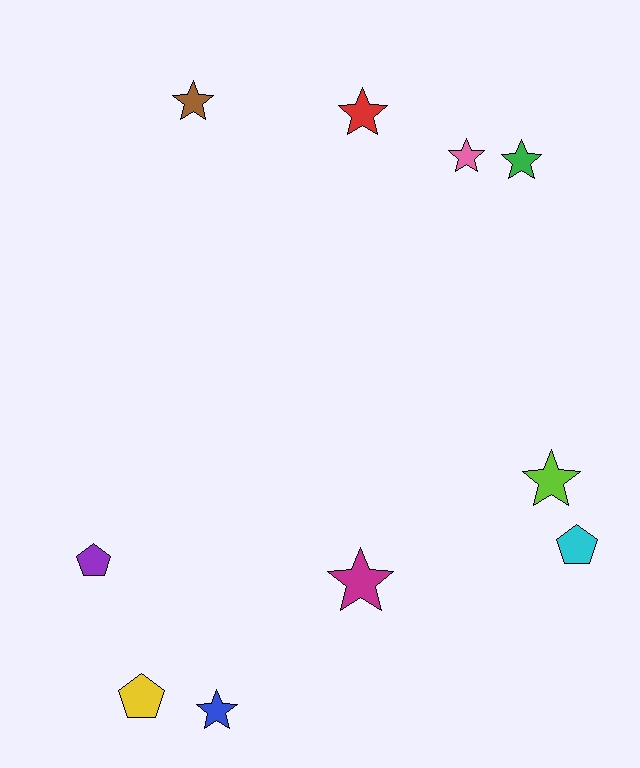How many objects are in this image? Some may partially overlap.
There are 10 objects.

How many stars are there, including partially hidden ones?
There are 7 stars.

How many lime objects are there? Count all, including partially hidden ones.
There is 1 lime object.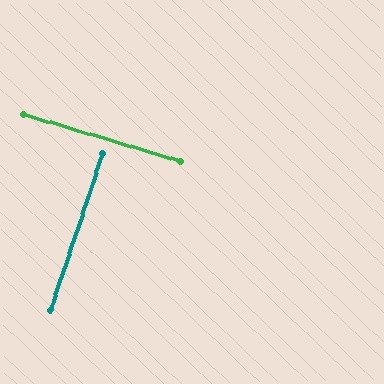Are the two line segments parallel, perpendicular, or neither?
Perpendicular — they meet at approximately 88°.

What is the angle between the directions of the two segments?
Approximately 88 degrees.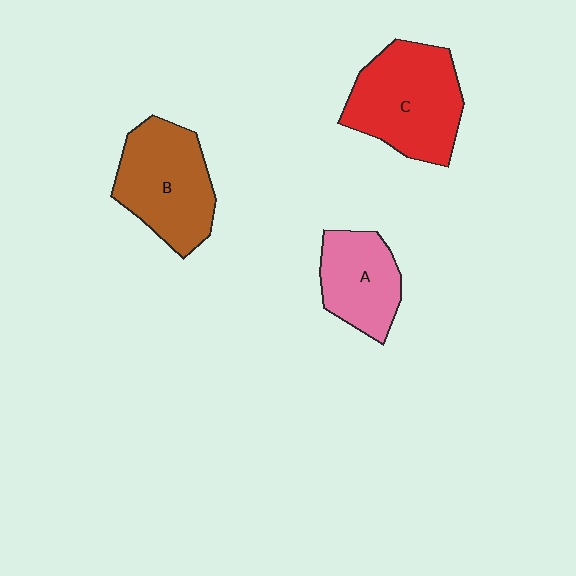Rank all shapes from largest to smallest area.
From largest to smallest: C (red), B (brown), A (pink).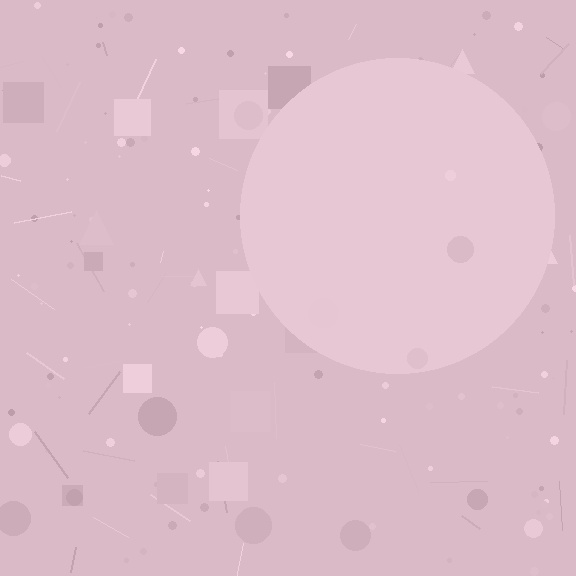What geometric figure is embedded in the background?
A circle is embedded in the background.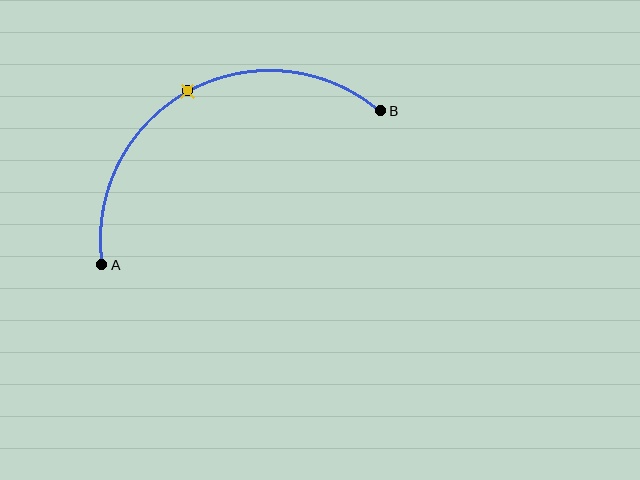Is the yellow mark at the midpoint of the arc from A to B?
Yes. The yellow mark lies on the arc at equal arc-length from both A and B — it is the arc midpoint.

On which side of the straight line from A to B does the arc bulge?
The arc bulges above the straight line connecting A and B.